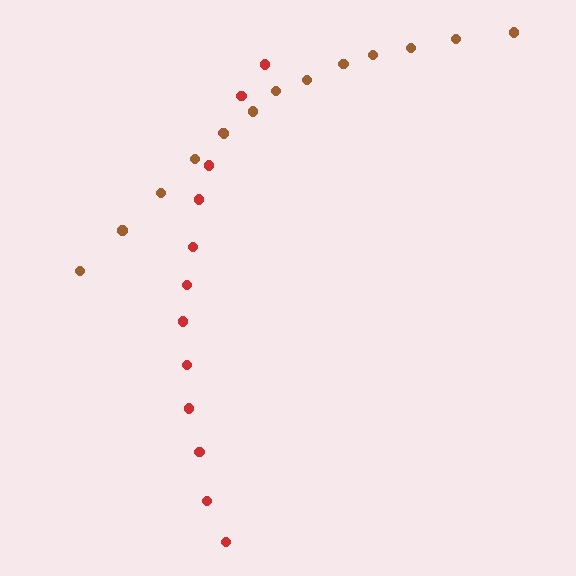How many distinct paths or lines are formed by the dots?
There are 2 distinct paths.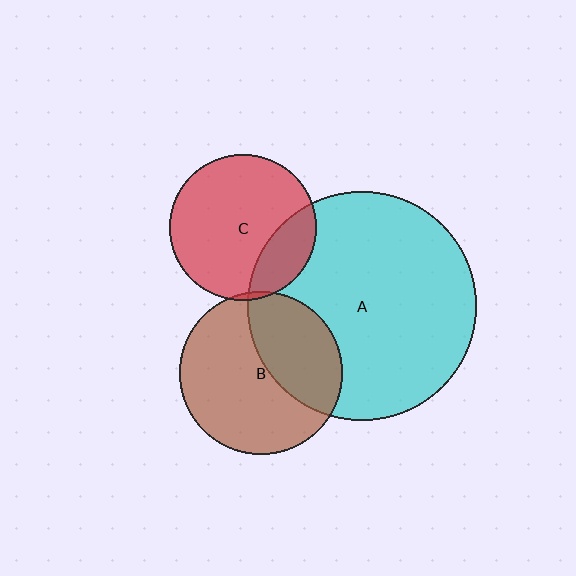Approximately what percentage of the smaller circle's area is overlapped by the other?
Approximately 20%.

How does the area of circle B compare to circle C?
Approximately 1.2 times.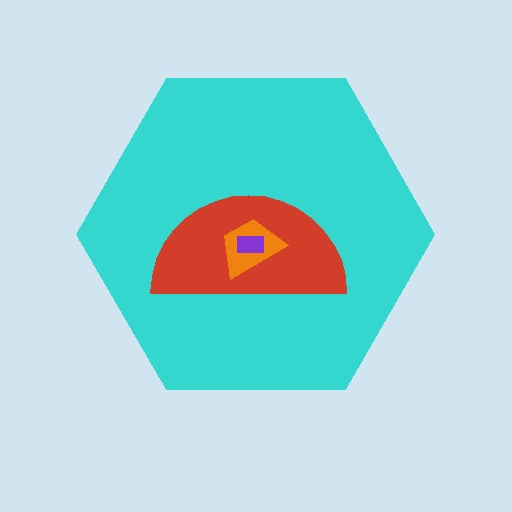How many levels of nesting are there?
4.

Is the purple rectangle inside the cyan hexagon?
Yes.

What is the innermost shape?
The purple rectangle.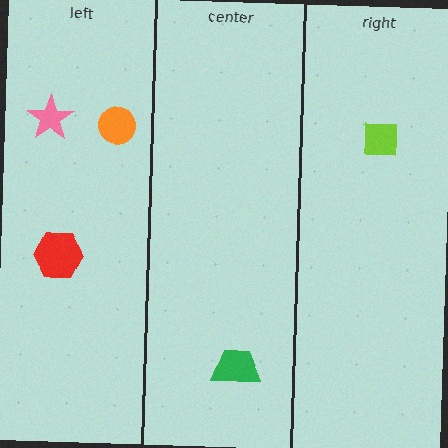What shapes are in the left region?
The red hexagon, the orange circle, the pink star.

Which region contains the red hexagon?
The left region.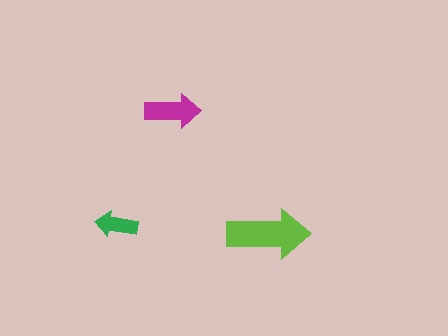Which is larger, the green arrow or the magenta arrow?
The magenta one.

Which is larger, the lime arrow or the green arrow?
The lime one.